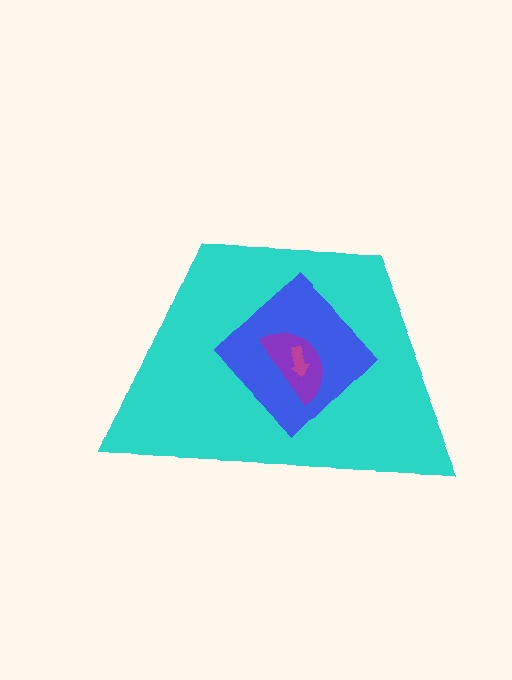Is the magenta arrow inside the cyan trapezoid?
Yes.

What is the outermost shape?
The cyan trapezoid.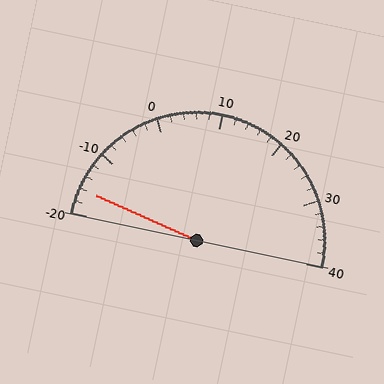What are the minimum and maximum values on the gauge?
The gauge ranges from -20 to 40.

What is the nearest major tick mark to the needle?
The nearest major tick mark is -20.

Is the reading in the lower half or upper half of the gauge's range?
The reading is in the lower half of the range (-20 to 40).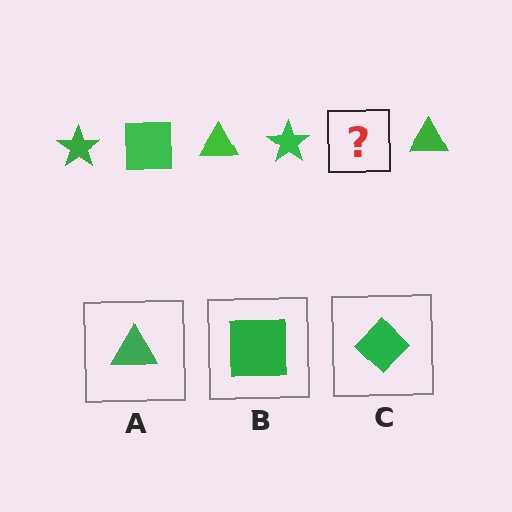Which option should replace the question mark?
Option B.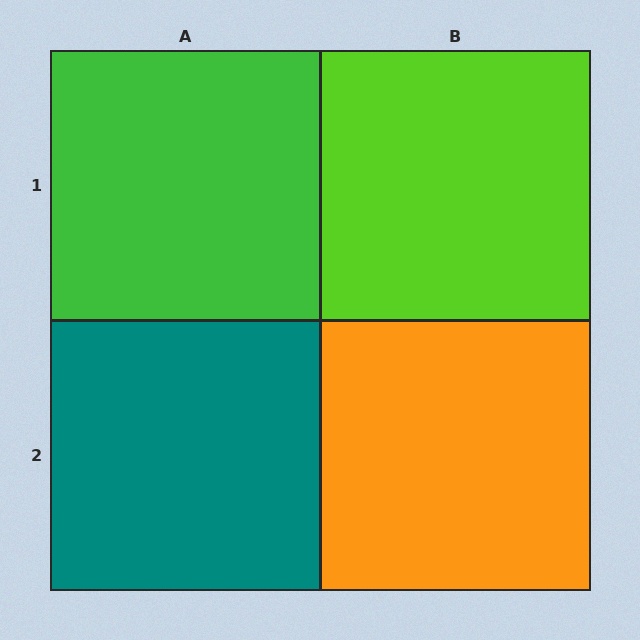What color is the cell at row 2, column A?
Teal.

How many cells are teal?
1 cell is teal.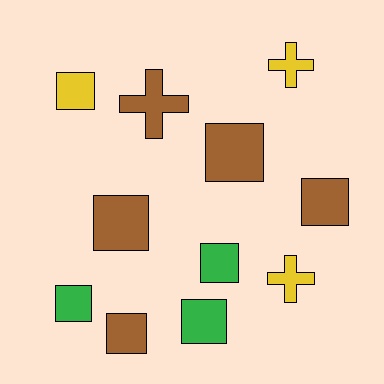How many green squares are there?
There are 3 green squares.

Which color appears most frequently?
Brown, with 5 objects.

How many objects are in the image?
There are 11 objects.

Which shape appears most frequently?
Square, with 8 objects.